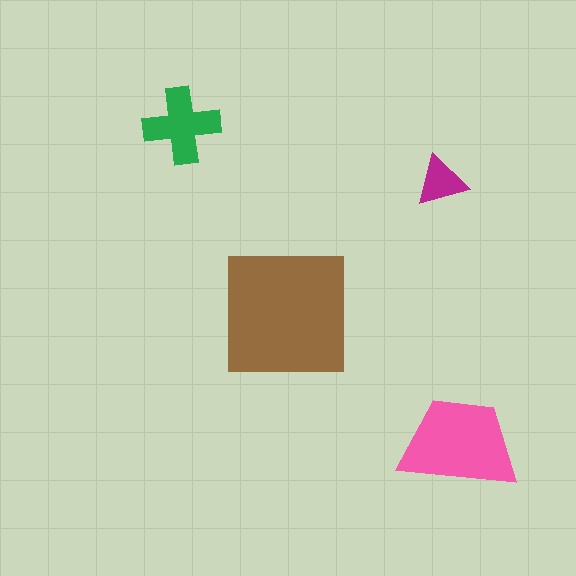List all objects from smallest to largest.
The magenta triangle, the green cross, the pink trapezoid, the brown square.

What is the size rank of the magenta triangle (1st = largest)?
4th.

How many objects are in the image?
There are 4 objects in the image.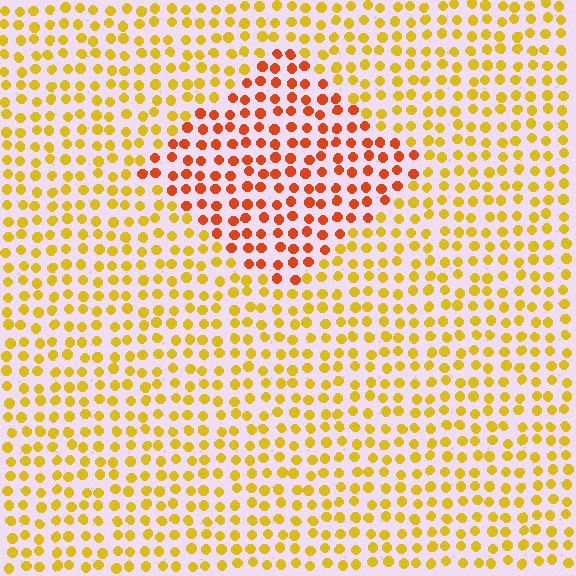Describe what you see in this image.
The image is filled with small yellow elements in a uniform arrangement. A diamond-shaped region is visible where the elements are tinted to a slightly different hue, forming a subtle color boundary.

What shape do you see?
I see a diamond.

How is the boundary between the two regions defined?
The boundary is defined purely by a slight shift in hue (about 38 degrees). Spacing, size, and orientation are identical on both sides.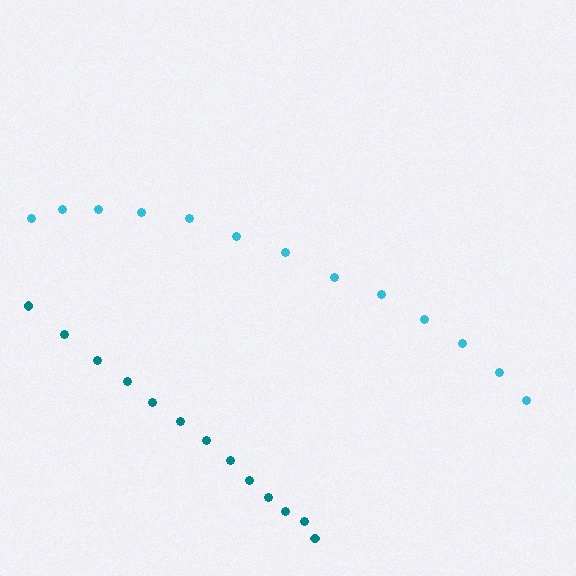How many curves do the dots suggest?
There are 2 distinct paths.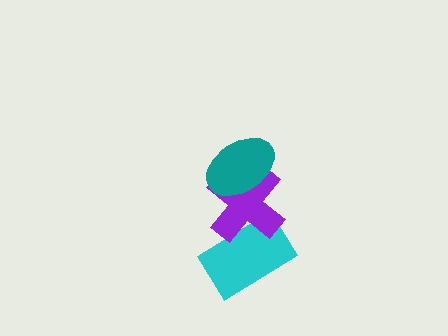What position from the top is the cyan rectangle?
The cyan rectangle is 3rd from the top.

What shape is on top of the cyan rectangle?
The purple cross is on top of the cyan rectangle.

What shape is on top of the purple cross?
The teal ellipse is on top of the purple cross.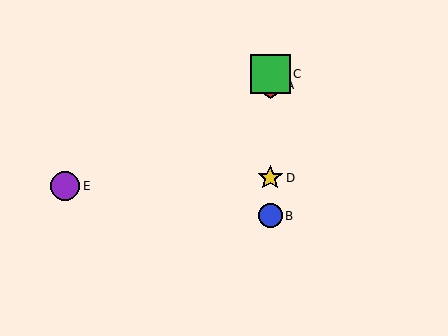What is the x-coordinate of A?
Object A is at x≈270.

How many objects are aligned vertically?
4 objects (A, B, C, D) are aligned vertically.